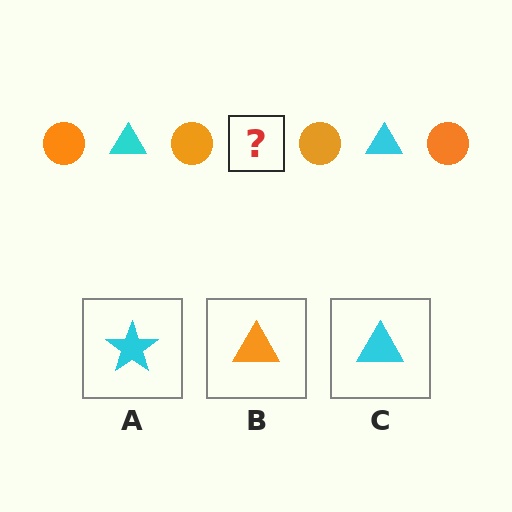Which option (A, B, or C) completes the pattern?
C.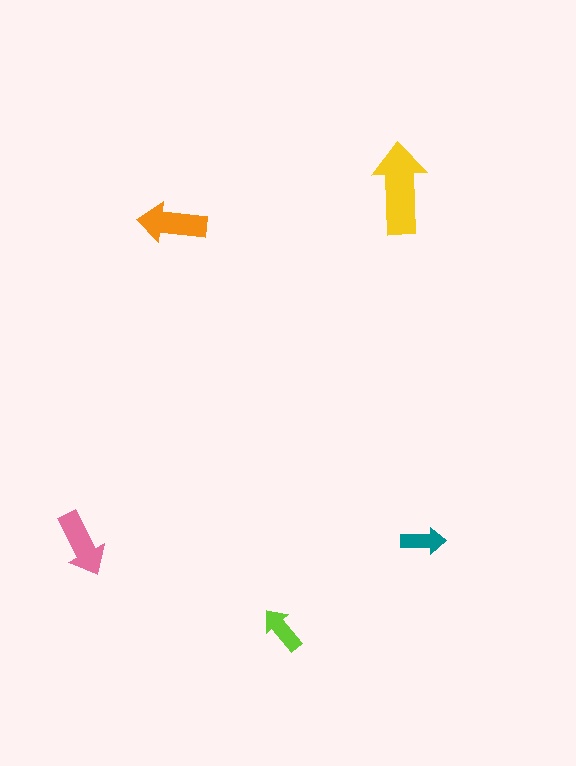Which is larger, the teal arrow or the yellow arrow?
The yellow one.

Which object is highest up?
The yellow arrow is topmost.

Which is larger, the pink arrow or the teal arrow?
The pink one.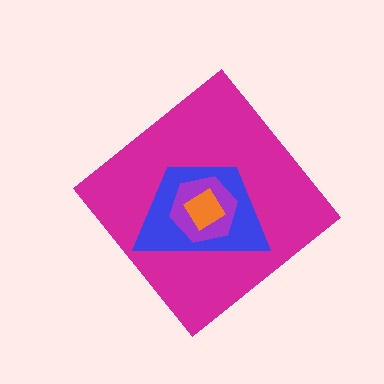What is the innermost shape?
The orange diamond.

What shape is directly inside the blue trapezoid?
The purple hexagon.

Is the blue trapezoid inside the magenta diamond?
Yes.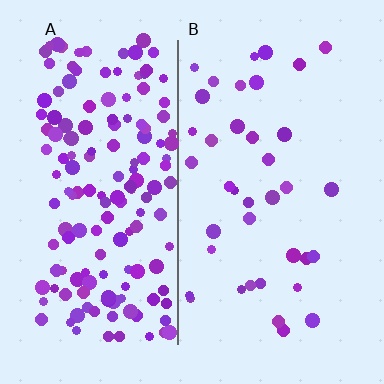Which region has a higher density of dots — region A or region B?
A (the left).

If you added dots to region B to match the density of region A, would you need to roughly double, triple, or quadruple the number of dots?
Approximately quadruple.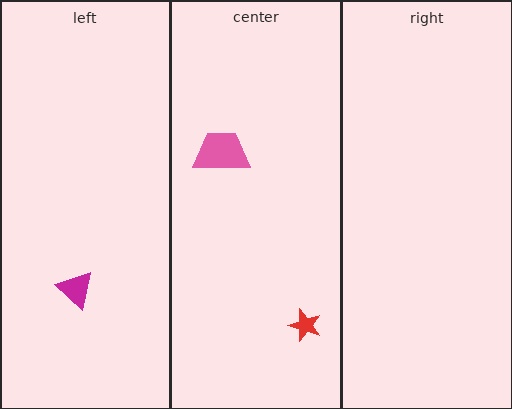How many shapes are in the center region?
2.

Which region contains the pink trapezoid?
The center region.